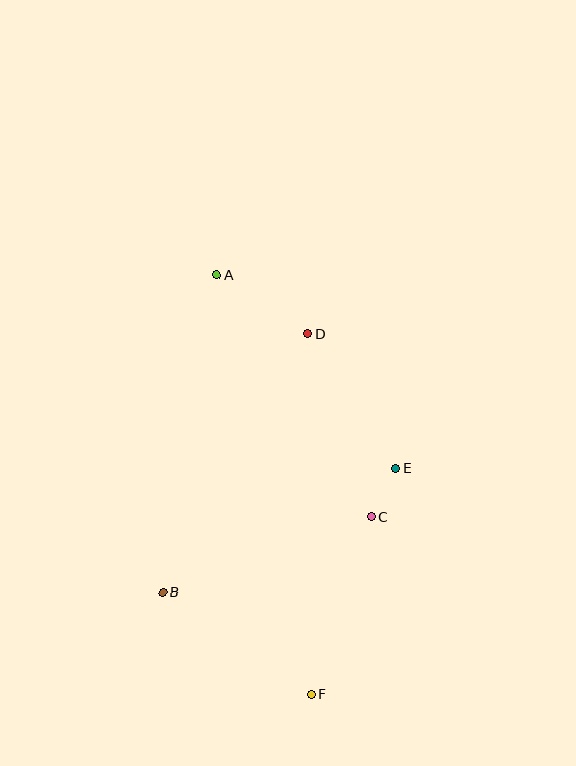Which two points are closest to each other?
Points C and E are closest to each other.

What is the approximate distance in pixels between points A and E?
The distance between A and E is approximately 264 pixels.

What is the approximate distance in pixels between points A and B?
The distance between A and B is approximately 322 pixels.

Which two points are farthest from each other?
Points A and F are farthest from each other.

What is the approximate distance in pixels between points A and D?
The distance between A and D is approximately 109 pixels.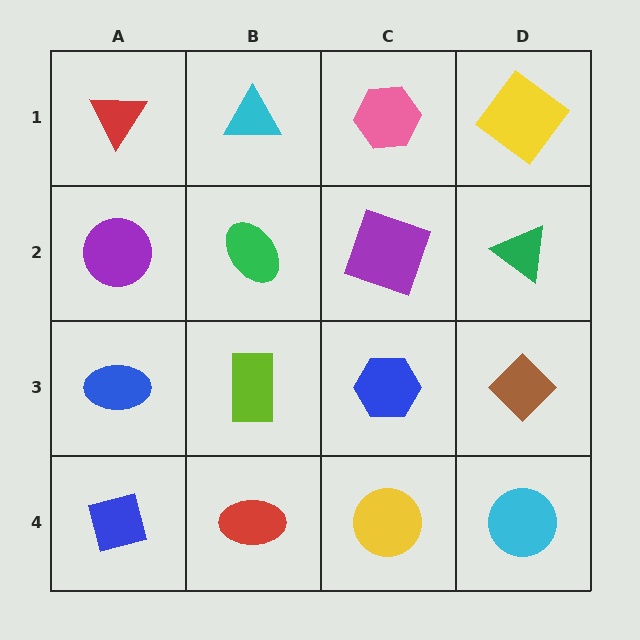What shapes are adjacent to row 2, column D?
A yellow diamond (row 1, column D), a brown diamond (row 3, column D), a purple square (row 2, column C).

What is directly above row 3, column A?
A purple circle.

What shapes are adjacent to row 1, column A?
A purple circle (row 2, column A), a cyan triangle (row 1, column B).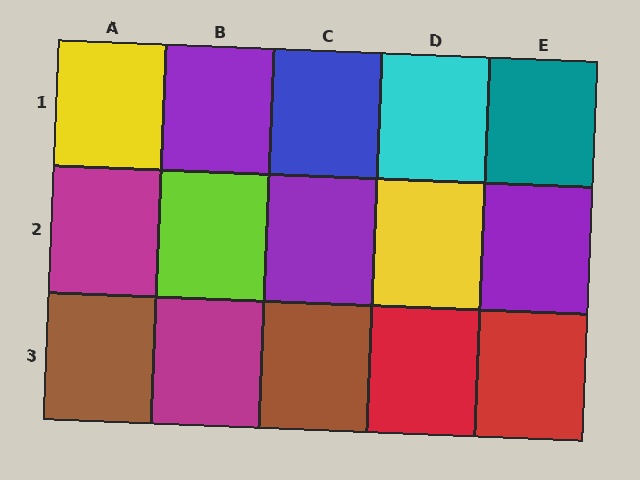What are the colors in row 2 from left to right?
Magenta, lime, purple, yellow, purple.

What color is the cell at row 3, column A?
Brown.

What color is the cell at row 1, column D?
Cyan.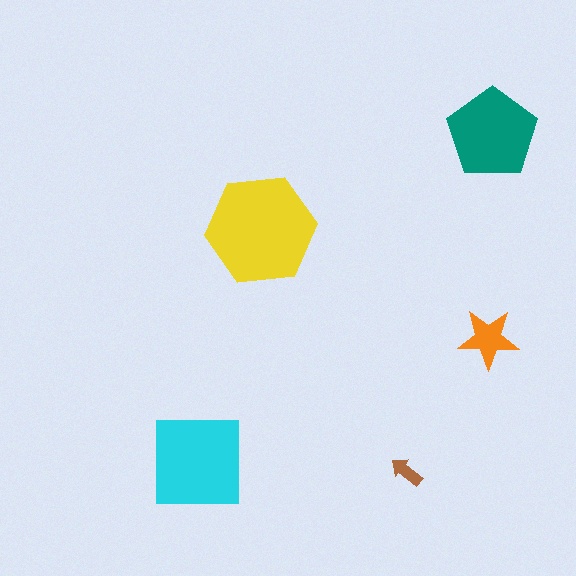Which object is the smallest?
The brown arrow.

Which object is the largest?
The yellow hexagon.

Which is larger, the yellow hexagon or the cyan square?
The yellow hexagon.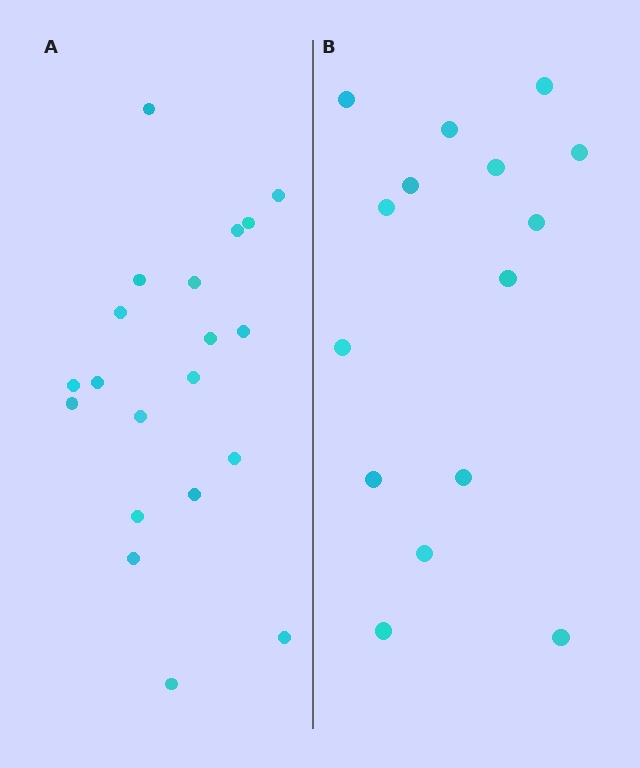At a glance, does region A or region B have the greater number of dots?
Region A (the left region) has more dots.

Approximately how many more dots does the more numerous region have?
Region A has about 5 more dots than region B.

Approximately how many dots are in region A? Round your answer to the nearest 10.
About 20 dots.